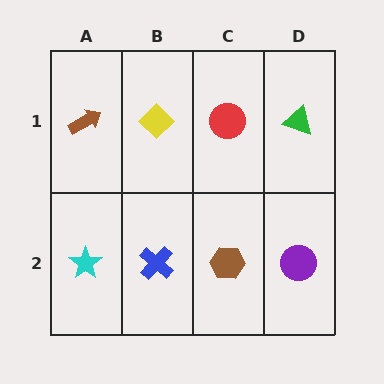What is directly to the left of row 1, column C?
A yellow diamond.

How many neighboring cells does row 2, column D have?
2.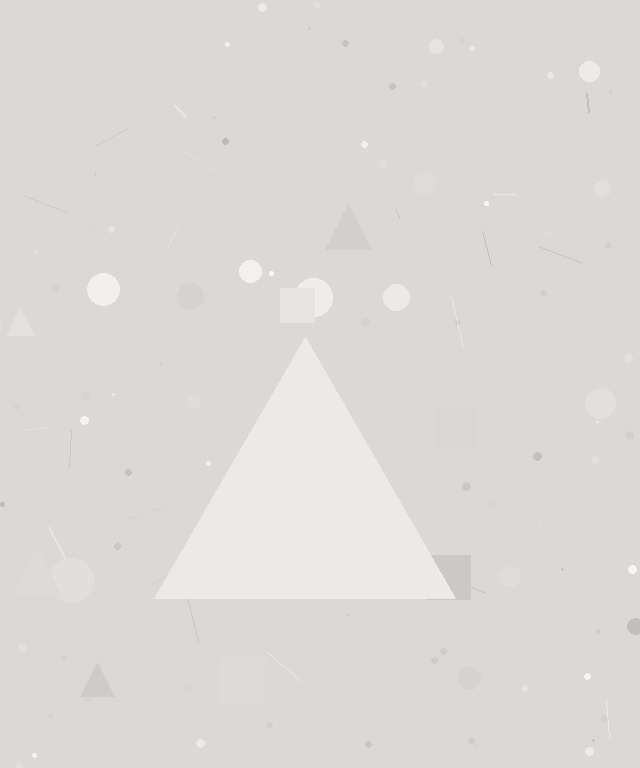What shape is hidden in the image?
A triangle is hidden in the image.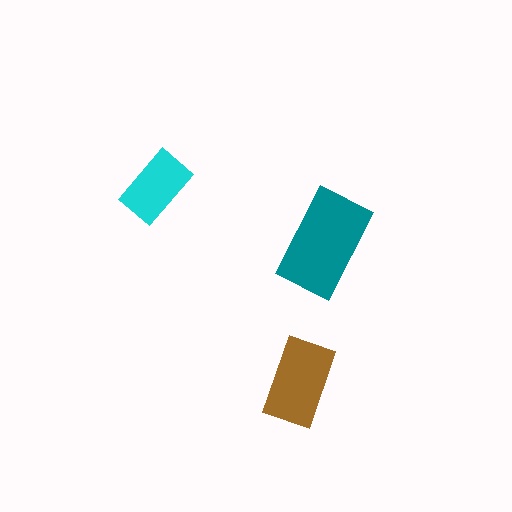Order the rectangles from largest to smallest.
the teal one, the brown one, the cyan one.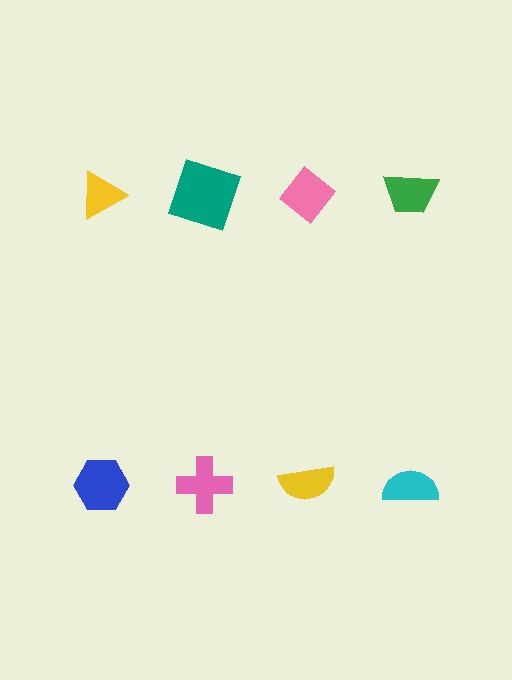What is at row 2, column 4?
A cyan semicircle.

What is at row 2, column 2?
A pink cross.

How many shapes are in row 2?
4 shapes.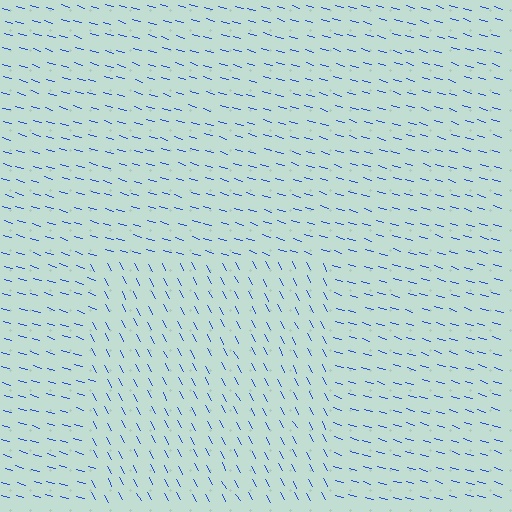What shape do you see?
I see a rectangle.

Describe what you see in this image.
The image is filled with small blue line segments. A rectangle region in the image has lines oriented differently from the surrounding lines, creating a visible texture boundary.